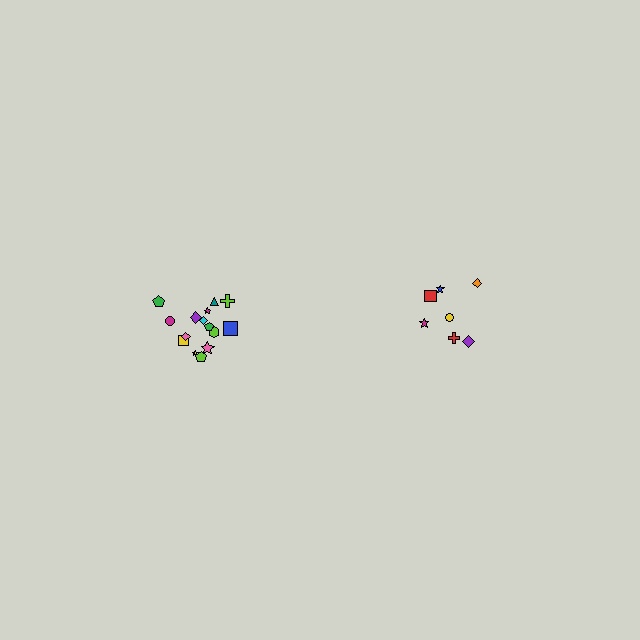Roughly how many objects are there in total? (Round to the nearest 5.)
Roughly 20 objects in total.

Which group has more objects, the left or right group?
The left group.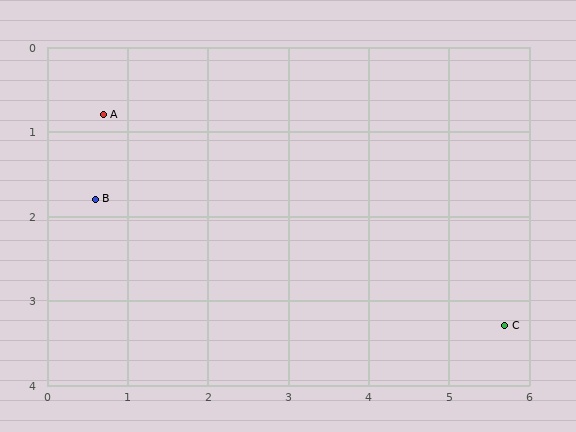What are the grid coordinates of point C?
Point C is at approximately (5.7, 3.3).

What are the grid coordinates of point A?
Point A is at approximately (0.7, 0.8).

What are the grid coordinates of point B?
Point B is at approximately (0.6, 1.8).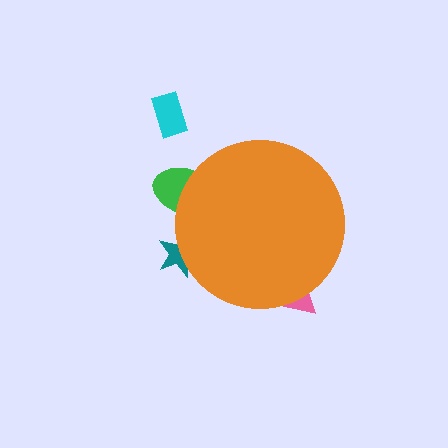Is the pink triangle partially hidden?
Yes, the pink triangle is partially hidden behind the orange circle.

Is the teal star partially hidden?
Yes, the teal star is partially hidden behind the orange circle.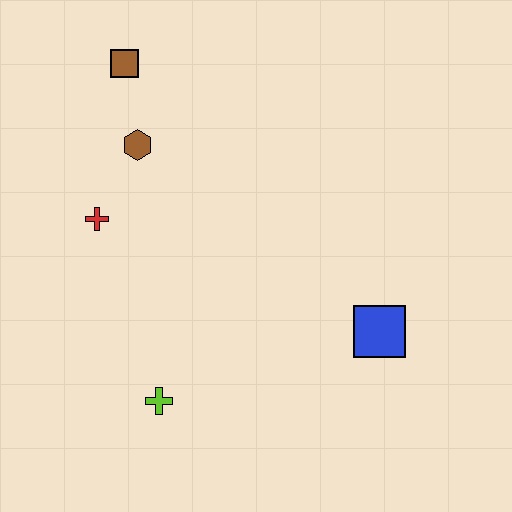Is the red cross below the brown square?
Yes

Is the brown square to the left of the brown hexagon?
Yes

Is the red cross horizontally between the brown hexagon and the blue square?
No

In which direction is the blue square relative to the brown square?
The blue square is below the brown square.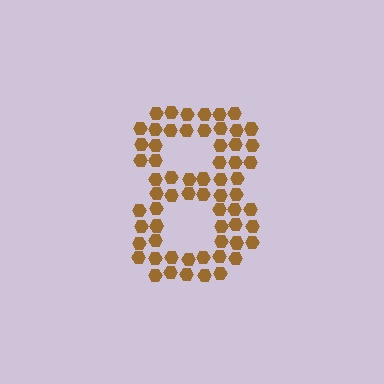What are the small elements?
The small elements are hexagons.